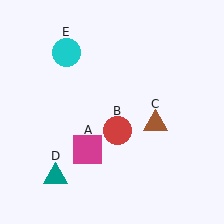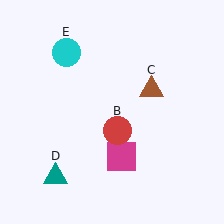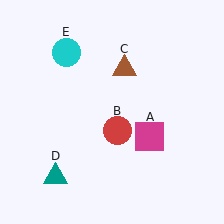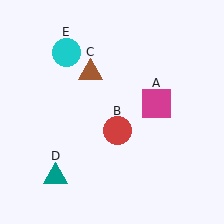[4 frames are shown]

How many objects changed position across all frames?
2 objects changed position: magenta square (object A), brown triangle (object C).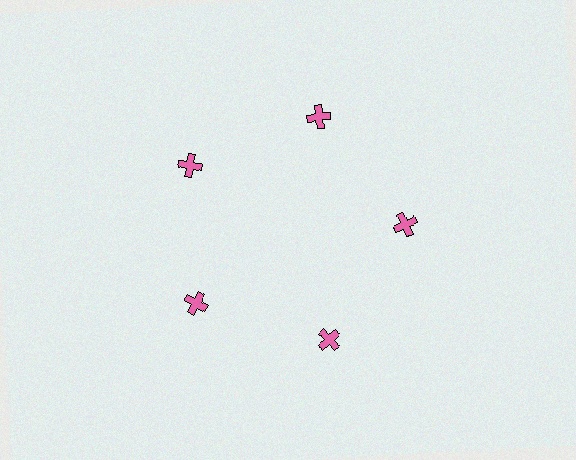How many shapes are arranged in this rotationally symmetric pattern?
There are 5 shapes, arranged in 5 groups of 1.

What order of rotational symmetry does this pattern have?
This pattern has 5-fold rotational symmetry.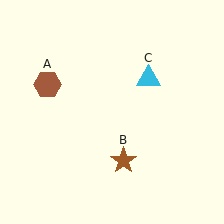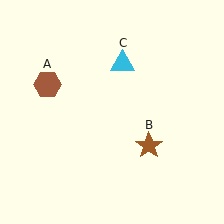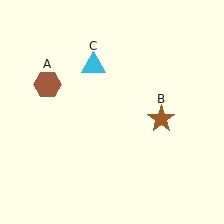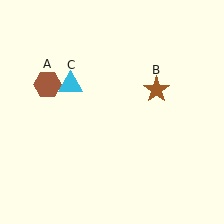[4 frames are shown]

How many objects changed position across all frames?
2 objects changed position: brown star (object B), cyan triangle (object C).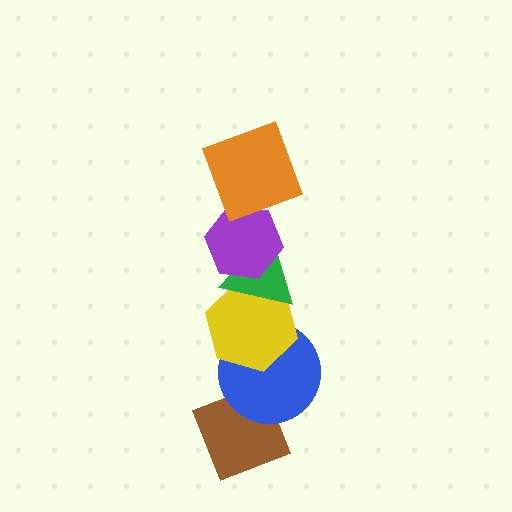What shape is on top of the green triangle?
The purple hexagon is on top of the green triangle.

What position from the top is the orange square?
The orange square is 1st from the top.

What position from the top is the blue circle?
The blue circle is 5th from the top.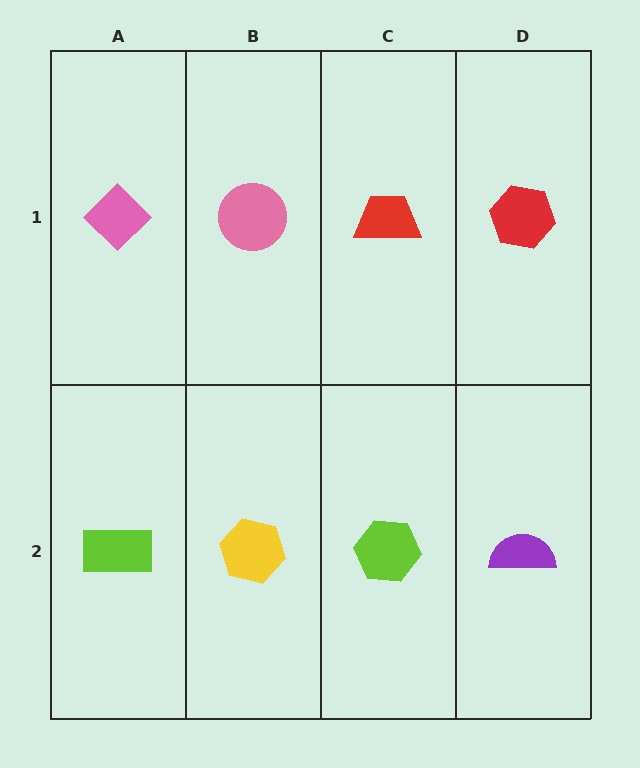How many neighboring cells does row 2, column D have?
2.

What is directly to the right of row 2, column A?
A yellow hexagon.